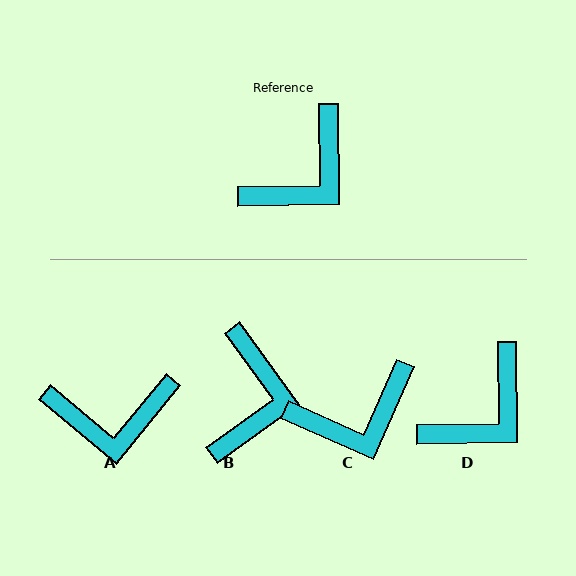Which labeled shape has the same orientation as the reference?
D.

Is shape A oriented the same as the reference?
No, it is off by about 40 degrees.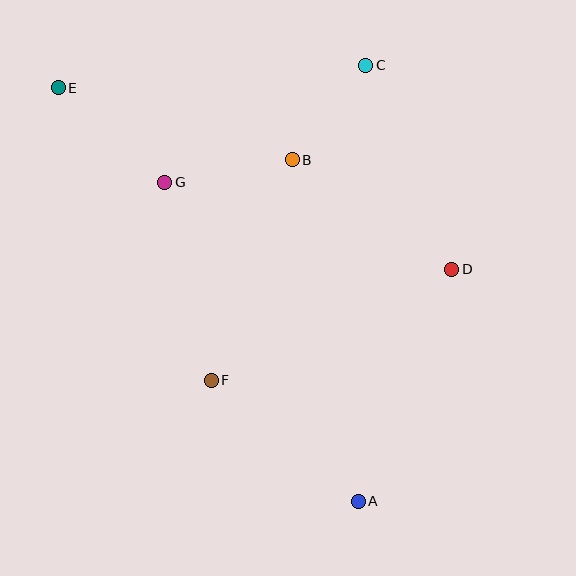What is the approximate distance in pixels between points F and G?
The distance between F and G is approximately 203 pixels.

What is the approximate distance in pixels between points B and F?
The distance between B and F is approximately 235 pixels.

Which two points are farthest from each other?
Points A and E are farthest from each other.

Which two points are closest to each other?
Points B and C are closest to each other.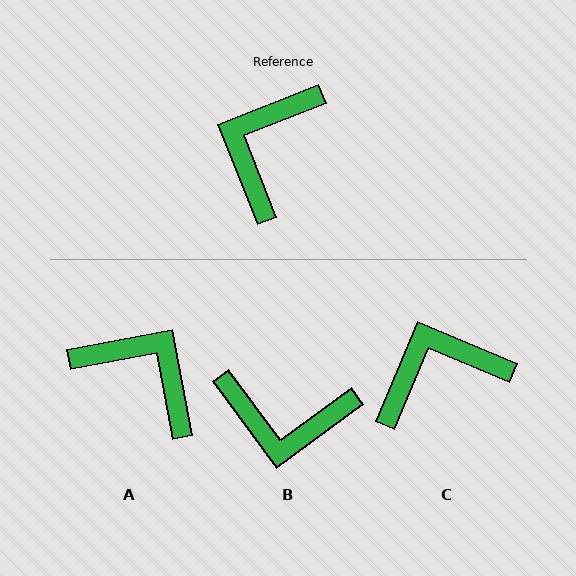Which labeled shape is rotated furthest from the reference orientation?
B, about 105 degrees away.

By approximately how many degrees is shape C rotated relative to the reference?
Approximately 44 degrees clockwise.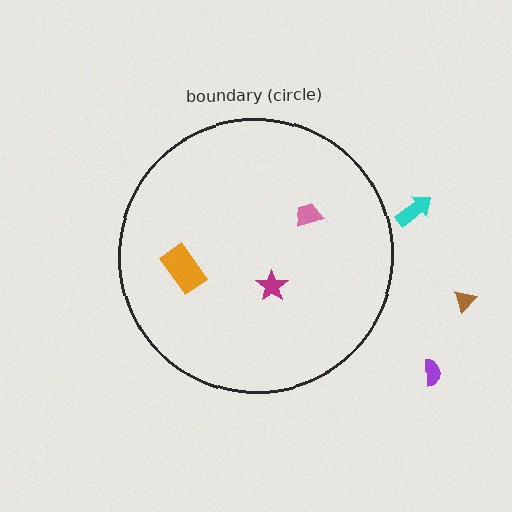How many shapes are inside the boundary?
3 inside, 3 outside.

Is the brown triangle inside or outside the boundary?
Outside.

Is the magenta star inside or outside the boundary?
Inside.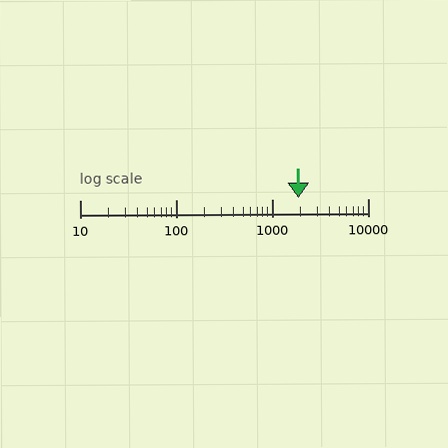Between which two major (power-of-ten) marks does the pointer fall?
The pointer is between 1000 and 10000.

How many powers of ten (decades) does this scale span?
The scale spans 3 decades, from 10 to 10000.